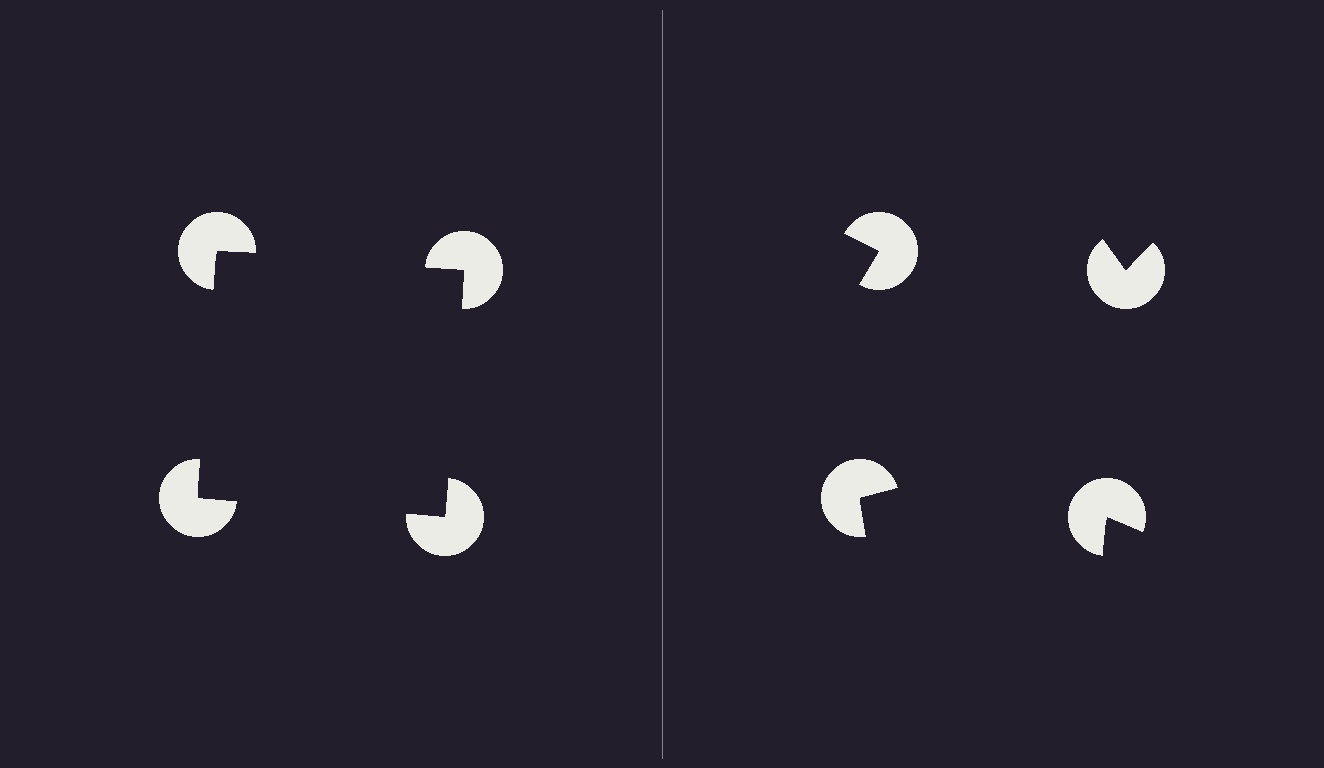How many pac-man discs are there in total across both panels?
8 — 4 on each side.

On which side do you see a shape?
An illusory square appears on the left side. On the right side the wedge cuts are rotated, so no coherent shape forms.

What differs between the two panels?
The pac-man discs are positioned identically on both sides; only the wedge orientations differ. On the left they align to a square; on the right they are misaligned.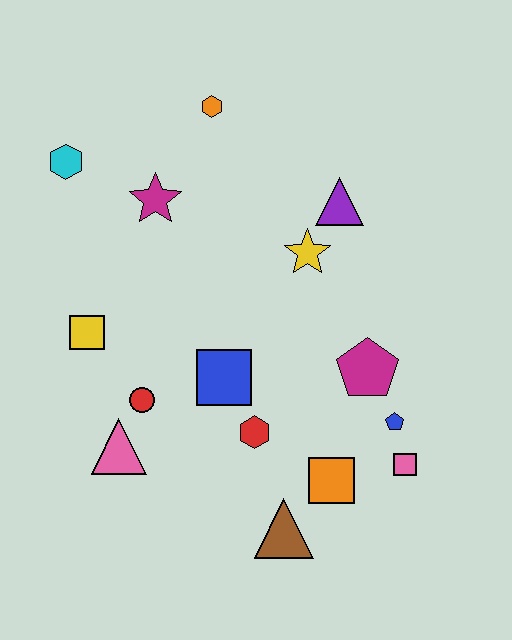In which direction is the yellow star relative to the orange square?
The yellow star is above the orange square.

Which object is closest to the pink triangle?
The red circle is closest to the pink triangle.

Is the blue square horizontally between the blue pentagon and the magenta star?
Yes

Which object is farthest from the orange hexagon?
The brown triangle is farthest from the orange hexagon.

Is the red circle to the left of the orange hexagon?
Yes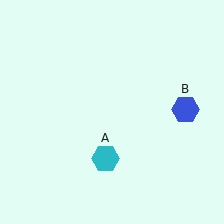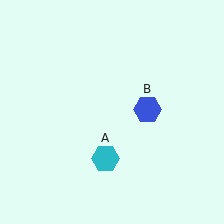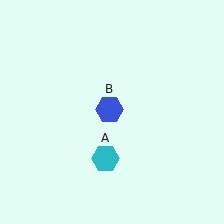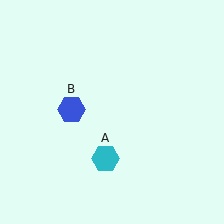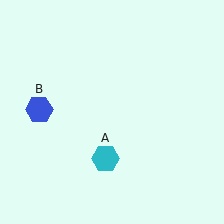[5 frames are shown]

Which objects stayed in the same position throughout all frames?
Cyan hexagon (object A) remained stationary.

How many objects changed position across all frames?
1 object changed position: blue hexagon (object B).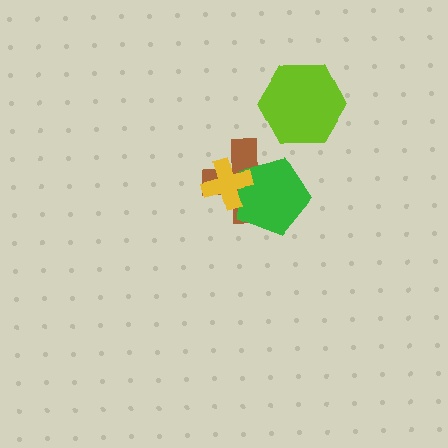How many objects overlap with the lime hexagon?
0 objects overlap with the lime hexagon.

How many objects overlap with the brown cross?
2 objects overlap with the brown cross.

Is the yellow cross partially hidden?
No, no other shape covers it.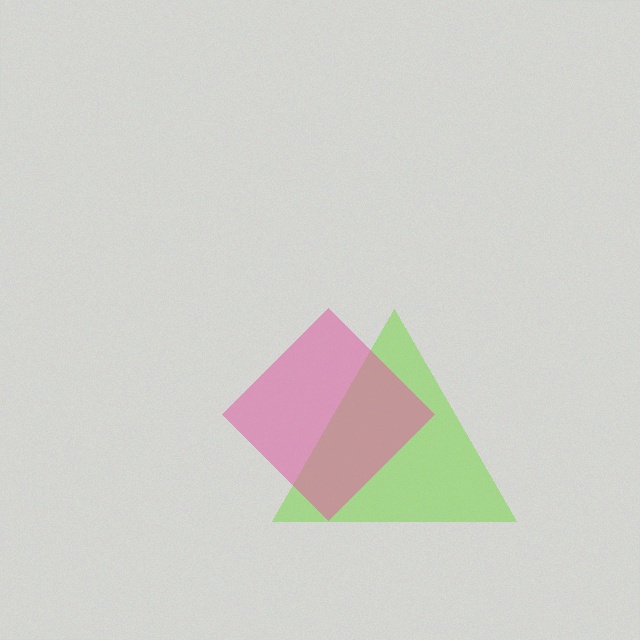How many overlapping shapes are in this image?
There are 2 overlapping shapes in the image.